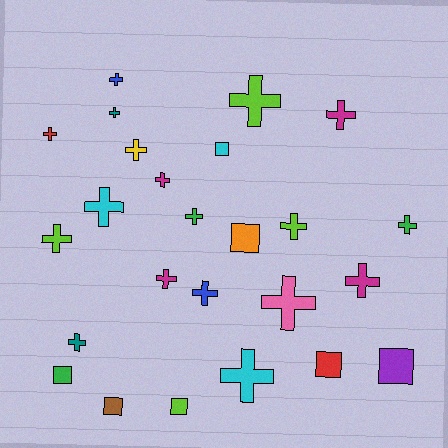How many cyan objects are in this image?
There are 3 cyan objects.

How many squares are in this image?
There are 7 squares.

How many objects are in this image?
There are 25 objects.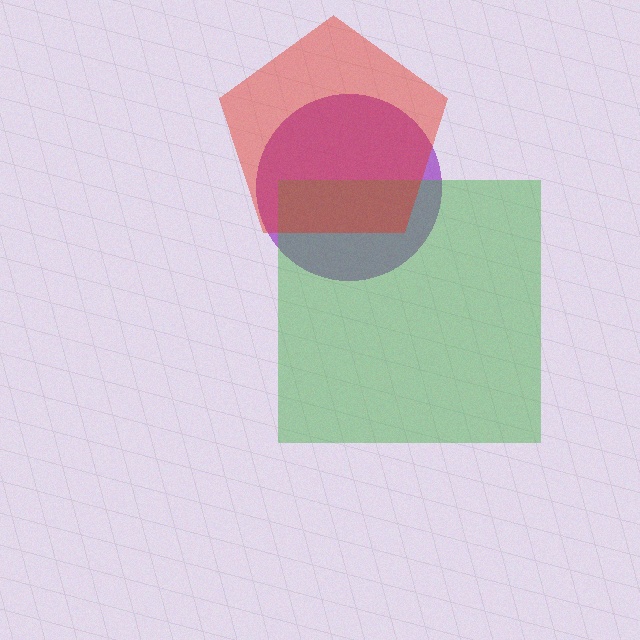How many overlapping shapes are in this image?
There are 3 overlapping shapes in the image.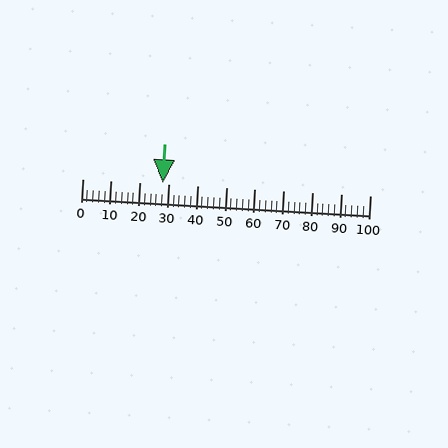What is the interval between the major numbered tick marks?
The major tick marks are spaced 10 units apart.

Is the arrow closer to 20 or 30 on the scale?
The arrow is closer to 30.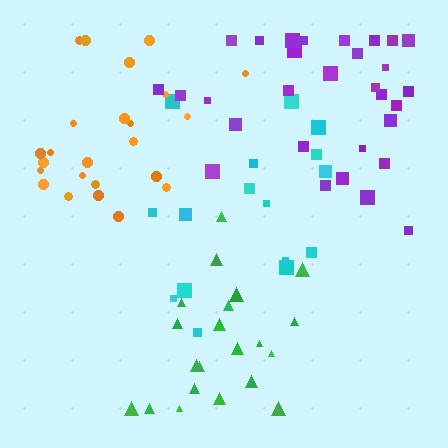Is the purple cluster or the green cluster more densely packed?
Purple.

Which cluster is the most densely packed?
Purple.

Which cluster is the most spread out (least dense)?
Cyan.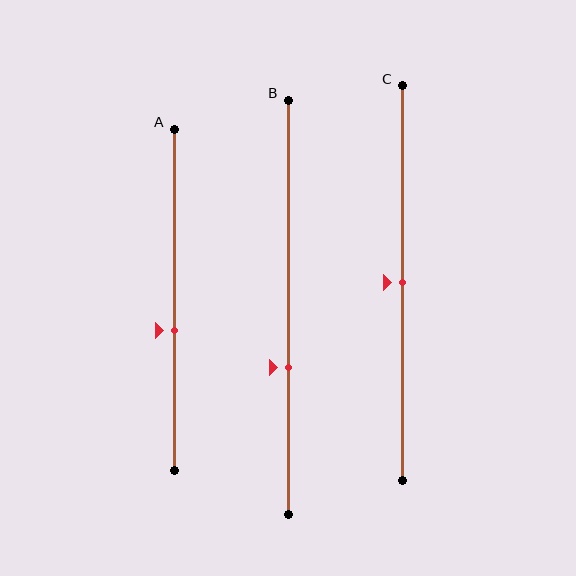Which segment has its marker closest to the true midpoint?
Segment C has its marker closest to the true midpoint.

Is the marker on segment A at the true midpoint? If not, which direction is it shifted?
No, the marker on segment A is shifted downward by about 9% of the segment length.